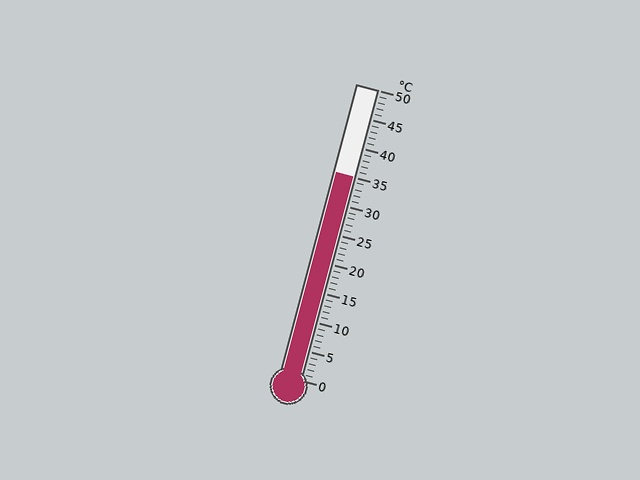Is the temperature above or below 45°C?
The temperature is below 45°C.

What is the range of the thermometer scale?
The thermometer scale ranges from 0°C to 50°C.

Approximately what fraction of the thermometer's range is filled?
The thermometer is filled to approximately 70% of its range.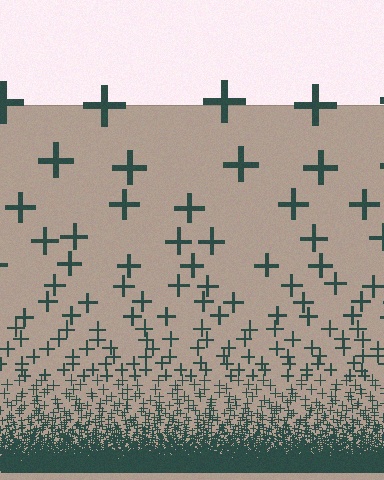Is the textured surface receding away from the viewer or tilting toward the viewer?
The surface appears to tilt toward the viewer. Texture elements get larger and sparser toward the top.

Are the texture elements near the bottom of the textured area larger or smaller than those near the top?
Smaller. The gradient is inverted — elements near the bottom are smaller and denser.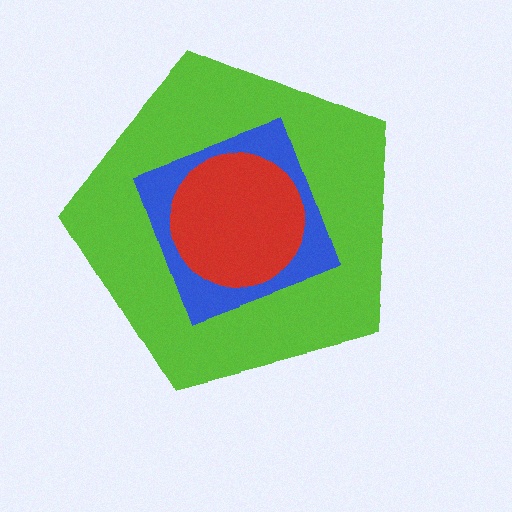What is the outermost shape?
The lime pentagon.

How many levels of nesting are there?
3.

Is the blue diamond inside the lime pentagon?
Yes.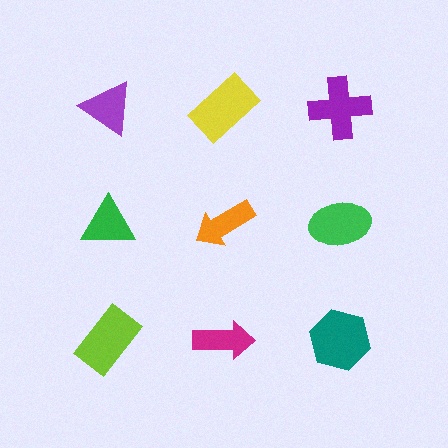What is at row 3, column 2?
A magenta arrow.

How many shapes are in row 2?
3 shapes.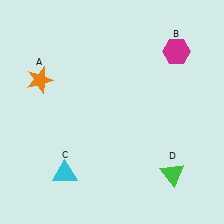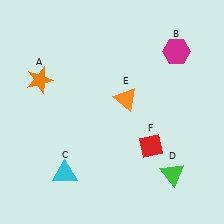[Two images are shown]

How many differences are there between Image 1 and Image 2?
There are 2 differences between the two images.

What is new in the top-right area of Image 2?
An orange triangle (E) was added in the top-right area of Image 2.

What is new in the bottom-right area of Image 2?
A red diamond (F) was added in the bottom-right area of Image 2.